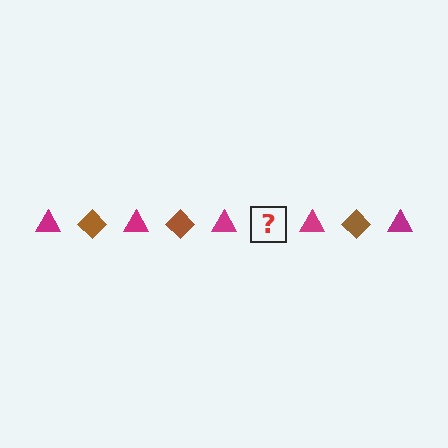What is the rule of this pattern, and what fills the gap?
The rule is that the pattern alternates between magenta triangle and brown diamond. The gap should be filled with a brown diamond.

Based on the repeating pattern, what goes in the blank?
The blank should be a brown diamond.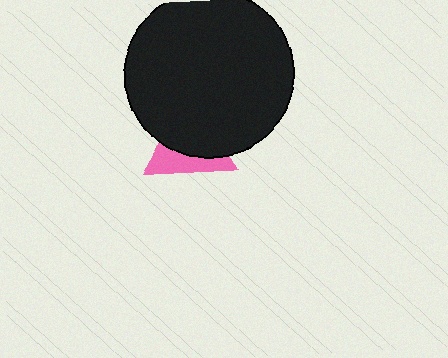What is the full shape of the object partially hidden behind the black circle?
The partially hidden object is a pink triangle.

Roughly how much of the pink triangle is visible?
A small part of it is visible (roughly 40%).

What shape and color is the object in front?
The object in front is a black circle.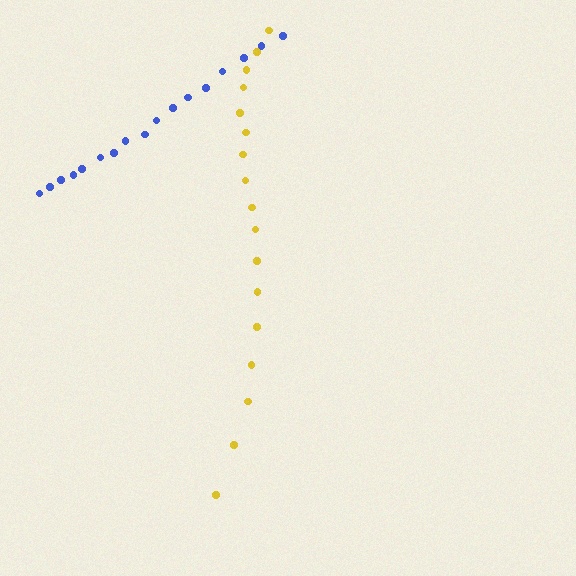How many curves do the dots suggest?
There are 2 distinct paths.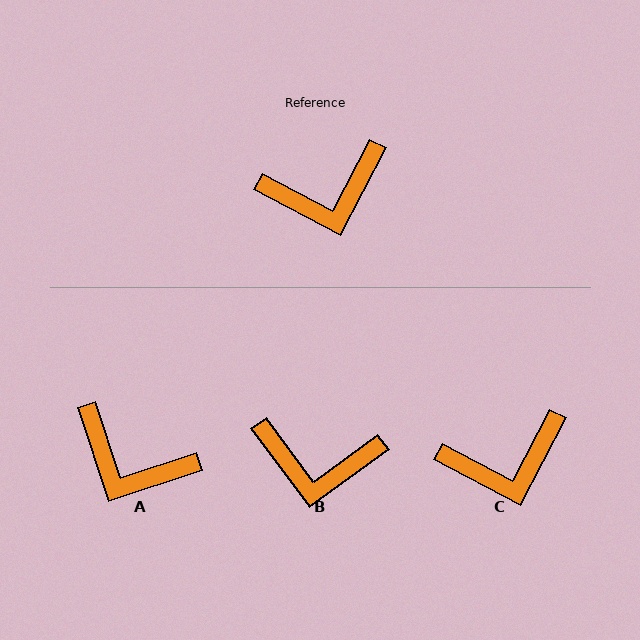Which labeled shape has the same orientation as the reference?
C.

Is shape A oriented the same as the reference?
No, it is off by about 44 degrees.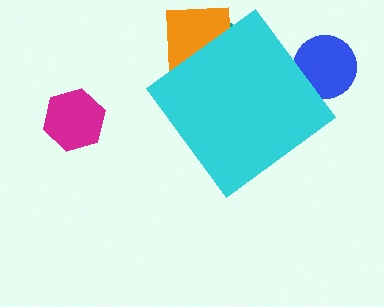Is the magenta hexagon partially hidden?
No, the magenta hexagon is fully visible.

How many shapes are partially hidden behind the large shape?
3 shapes are partially hidden.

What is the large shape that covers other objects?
A cyan diamond.